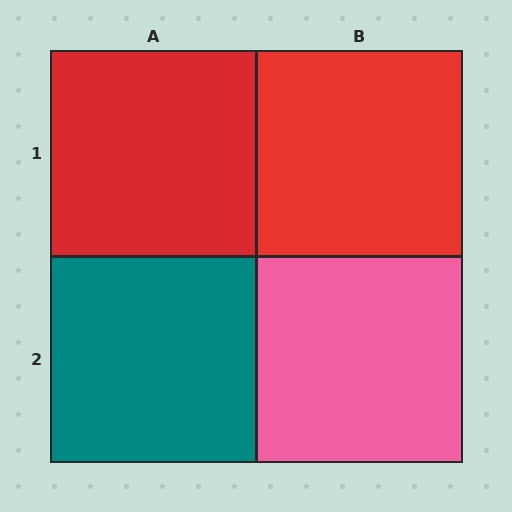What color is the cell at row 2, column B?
Pink.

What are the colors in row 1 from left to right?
Red, red.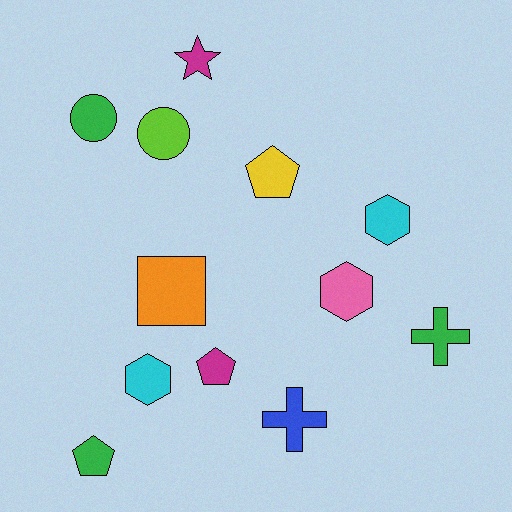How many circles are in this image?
There are 2 circles.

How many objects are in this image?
There are 12 objects.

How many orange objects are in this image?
There is 1 orange object.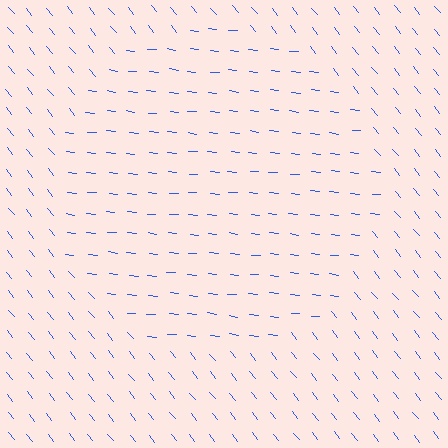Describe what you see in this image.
The image is filled with small blue line segments. A circle region in the image has lines oriented differently from the surrounding lines, creating a visible texture boundary.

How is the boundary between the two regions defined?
The boundary is defined purely by a change in line orientation (approximately 45 degrees difference). All lines are the same color and thickness.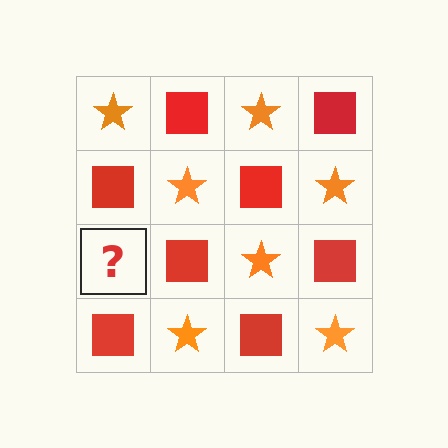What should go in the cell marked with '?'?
The missing cell should contain an orange star.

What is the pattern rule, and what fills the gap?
The rule is that it alternates orange star and red square in a checkerboard pattern. The gap should be filled with an orange star.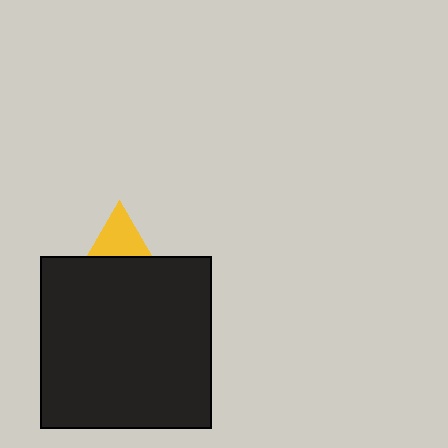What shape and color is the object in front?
The object in front is a black square.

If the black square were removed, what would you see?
You would see the complete yellow triangle.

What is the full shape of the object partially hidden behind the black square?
The partially hidden object is a yellow triangle.